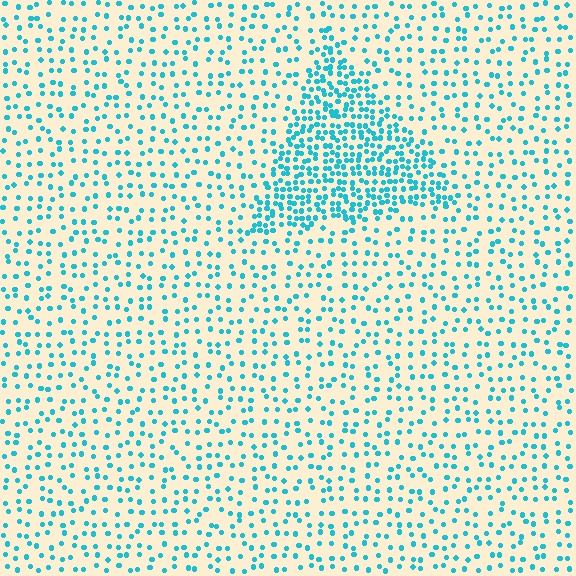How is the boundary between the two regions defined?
The boundary is defined by a change in element density (approximately 2.5x ratio). All elements are the same color, size, and shape.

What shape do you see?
I see a triangle.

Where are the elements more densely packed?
The elements are more densely packed inside the triangle boundary.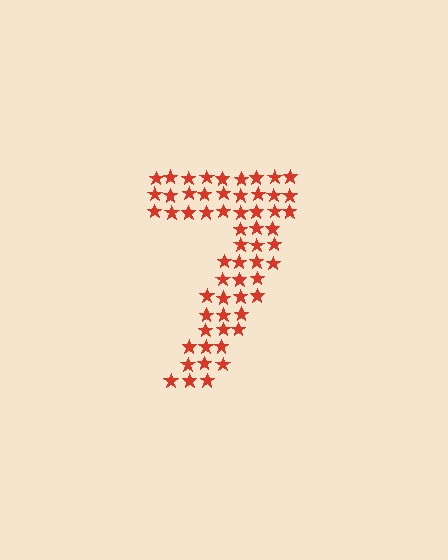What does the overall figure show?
The overall figure shows the digit 7.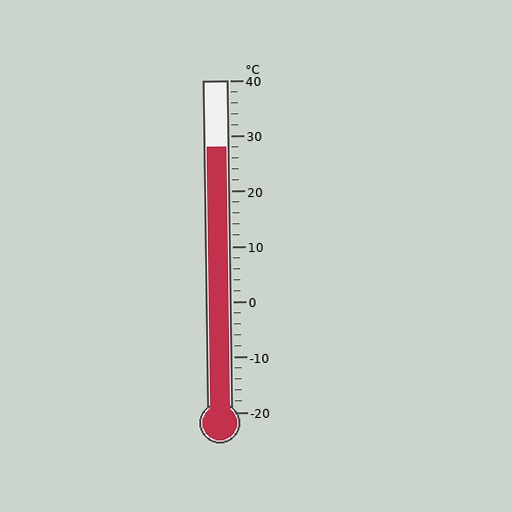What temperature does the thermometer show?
The thermometer shows approximately 28°C.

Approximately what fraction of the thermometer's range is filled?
The thermometer is filled to approximately 80% of its range.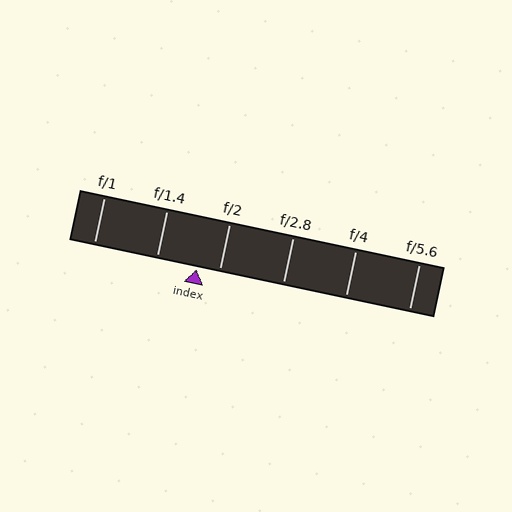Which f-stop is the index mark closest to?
The index mark is closest to f/2.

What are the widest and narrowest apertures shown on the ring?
The widest aperture shown is f/1 and the narrowest is f/5.6.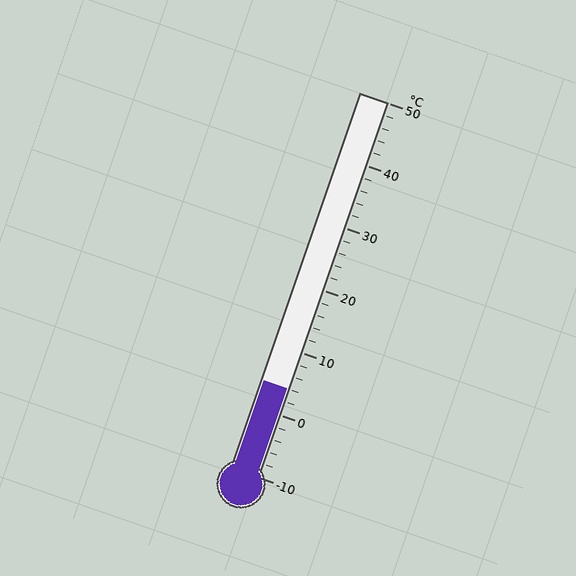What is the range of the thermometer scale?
The thermometer scale ranges from -10°C to 50°C.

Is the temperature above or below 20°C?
The temperature is below 20°C.